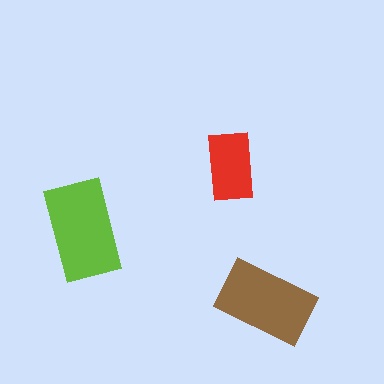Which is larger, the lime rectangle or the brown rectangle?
The lime one.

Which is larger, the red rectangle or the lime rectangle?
The lime one.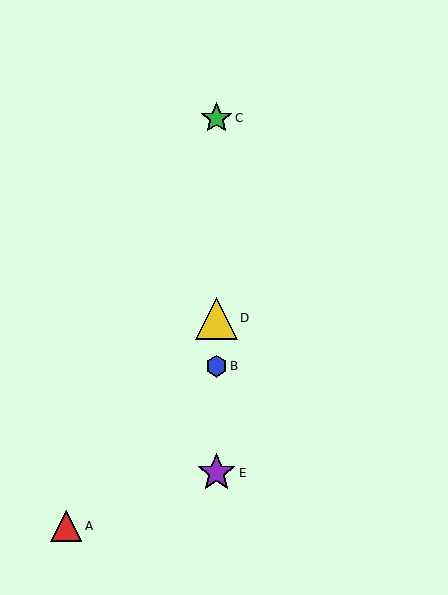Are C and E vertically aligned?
Yes, both are at x≈217.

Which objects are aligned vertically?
Objects B, C, D, E are aligned vertically.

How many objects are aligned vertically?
4 objects (B, C, D, E) are aligned vertically.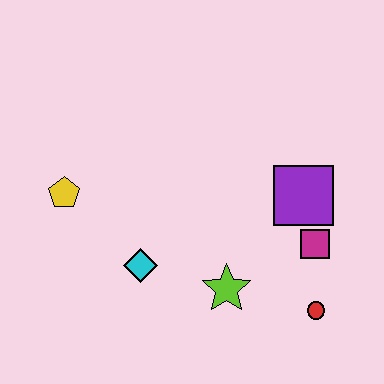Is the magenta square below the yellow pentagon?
Yes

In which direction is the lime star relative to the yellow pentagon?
The lime star is to the right of the yellow pentagon.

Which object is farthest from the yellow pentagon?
The red circle is farthest from the yellow pentagon.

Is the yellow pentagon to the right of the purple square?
No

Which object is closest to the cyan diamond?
The lime star is closest to the cyan diamond.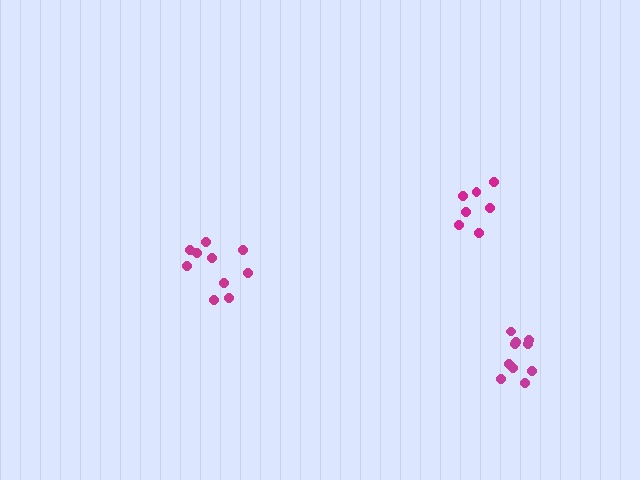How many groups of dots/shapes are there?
There are 3 groups.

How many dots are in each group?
Group 1: 10 dots, Group 2: 7 dots, Group 3: 10 dots (27 total).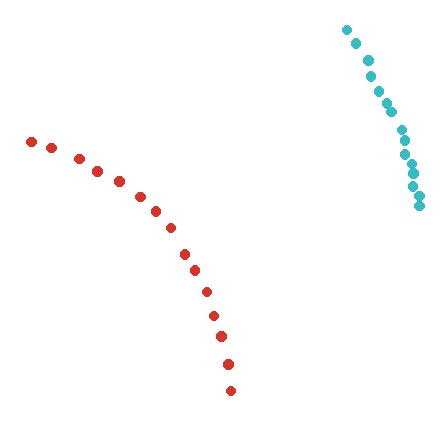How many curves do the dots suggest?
There are 2 distinct paths.